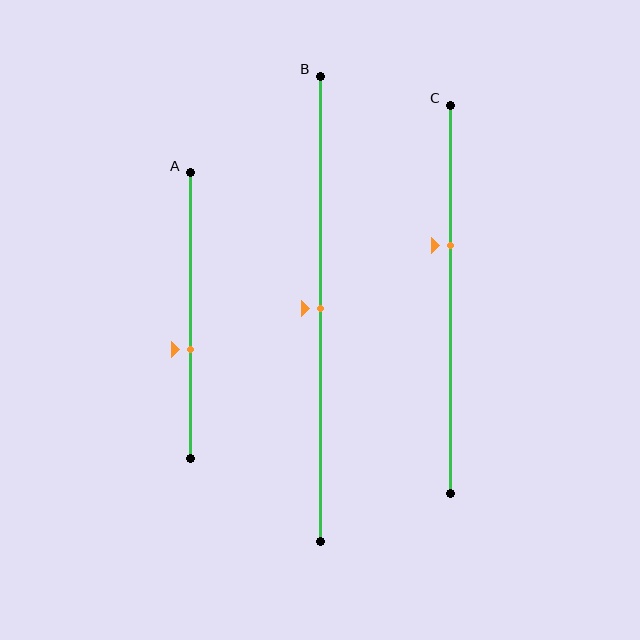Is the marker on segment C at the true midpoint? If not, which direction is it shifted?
No, the marker on segment C is shifted upward by about 14% of the segment length.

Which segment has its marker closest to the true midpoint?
Segment B has its marker closest to the true midpoint.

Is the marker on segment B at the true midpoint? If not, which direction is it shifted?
Yes, the marker on segment B is at the true midpoint.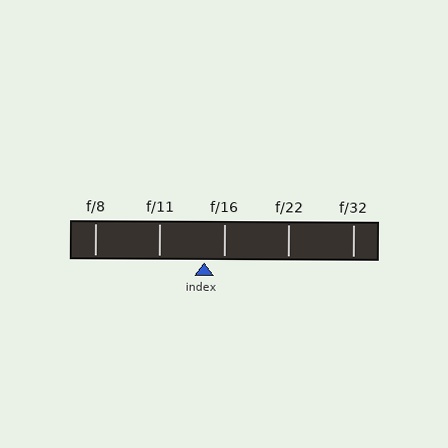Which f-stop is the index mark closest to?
The index mark is closest to f/16.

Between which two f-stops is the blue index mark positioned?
The index mark is between f/11 and f/16.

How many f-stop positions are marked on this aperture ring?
There are 5 f-stop positions marked.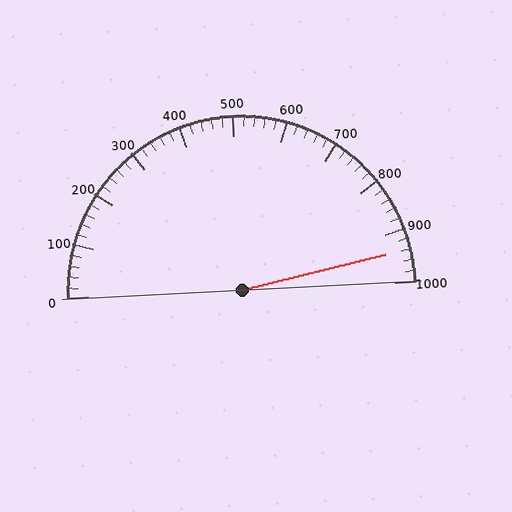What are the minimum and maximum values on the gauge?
The gauge ranges from 0 to 1000.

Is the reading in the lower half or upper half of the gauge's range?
The reading is in the upper half of the range (0 to 1000).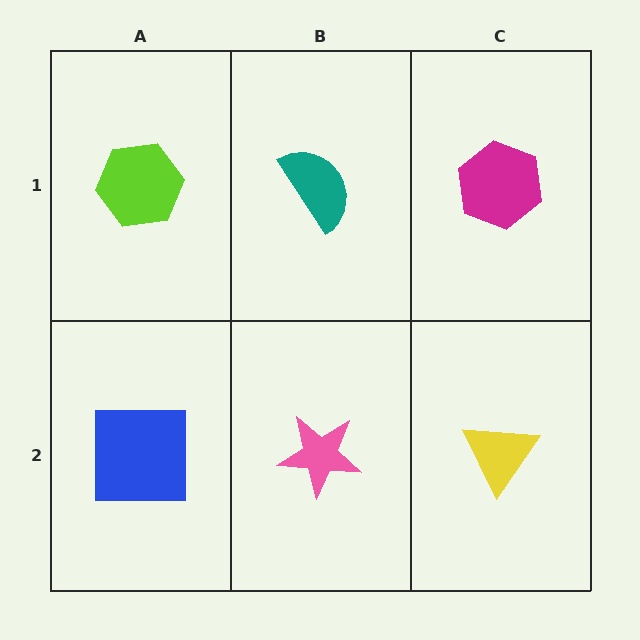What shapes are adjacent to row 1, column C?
A yellow triangle (row 2, column C), a teal semicircle (row 1, column B).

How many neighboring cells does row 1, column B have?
3.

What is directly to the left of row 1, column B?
A lime hexagon.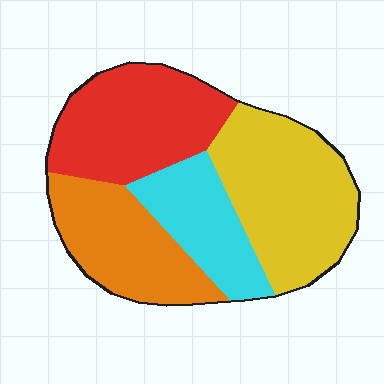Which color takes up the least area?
Cyan, at roughly 15%.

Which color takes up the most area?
Yellow, at roughly 30%.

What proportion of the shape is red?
Red takes up about one quarter (1/4) of the shape.